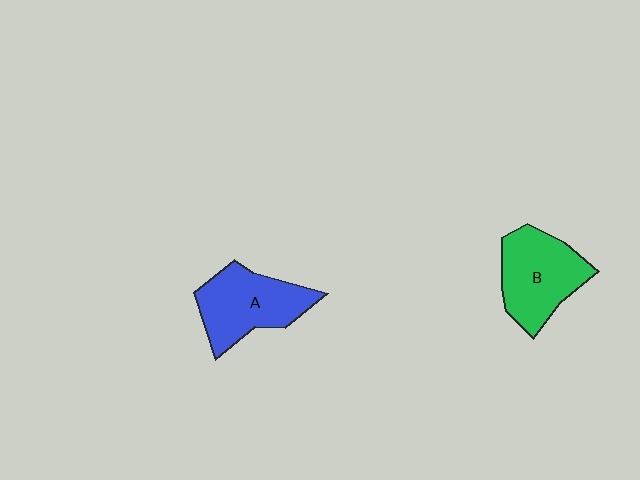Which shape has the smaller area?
Shape A (blue).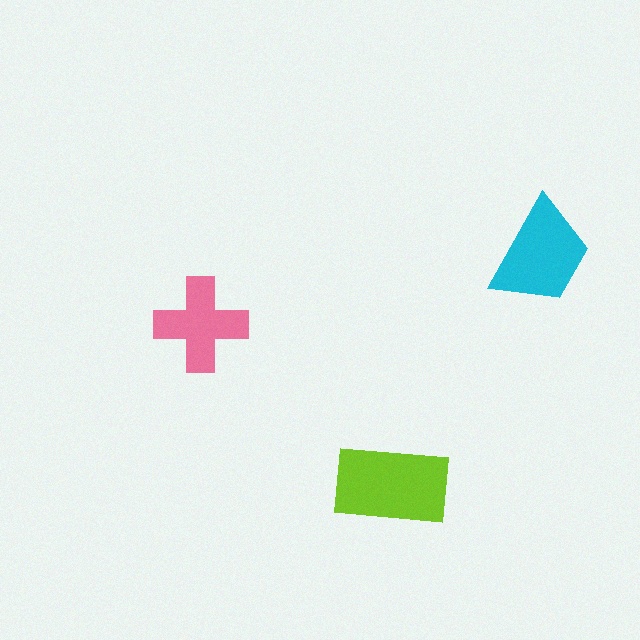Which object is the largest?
The lime rectangle.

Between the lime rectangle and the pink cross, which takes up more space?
The lime rectangle.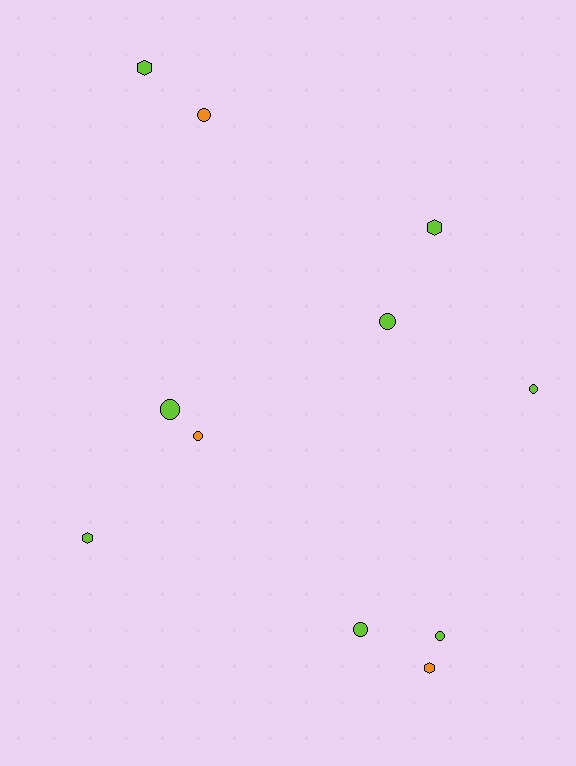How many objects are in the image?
There are 11 objects.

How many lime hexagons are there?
There are 3 lime hexagons.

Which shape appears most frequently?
Circle, with 7 objects.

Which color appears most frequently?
Lime, with 8 objects.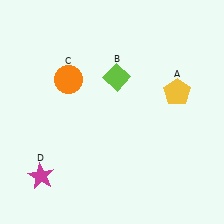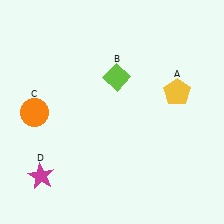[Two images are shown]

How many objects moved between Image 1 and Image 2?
1 object moved between the two images.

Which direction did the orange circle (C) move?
The orange circle (C) moved left.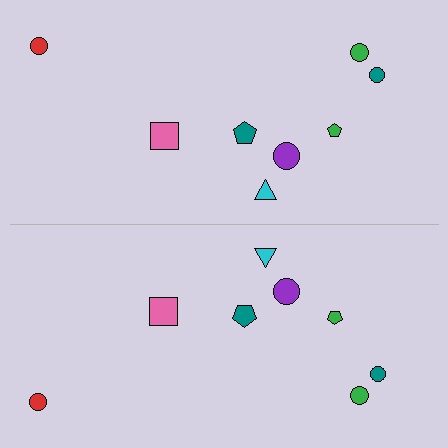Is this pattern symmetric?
Yes, this pattern has bilateral (reflection) symmetry.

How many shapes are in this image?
There are 16 shapes in this image.